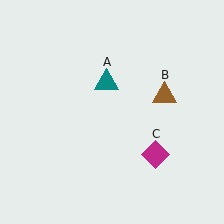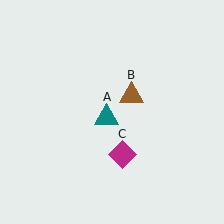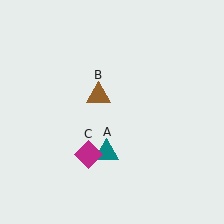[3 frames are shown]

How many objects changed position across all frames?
3 objects changed position: teal triangle (object A), brown triangle (object B), magenta diamond (object C).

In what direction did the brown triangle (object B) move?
The brown triangle (object B) moved left.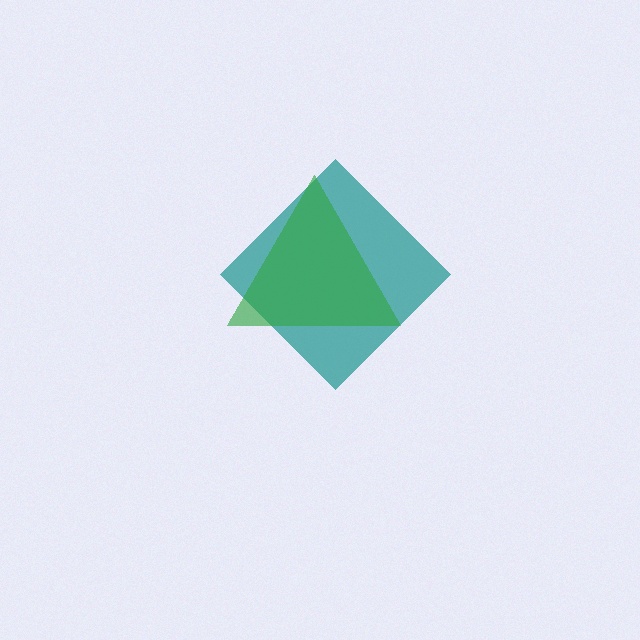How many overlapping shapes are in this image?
There are 2 overlapping shapes in the image.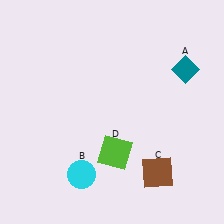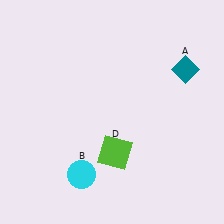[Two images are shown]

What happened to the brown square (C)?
The brown square (C) was removed in Image 2. It was in the bottom-right area of Image 1.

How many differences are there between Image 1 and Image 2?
There is 1 difference between the two images.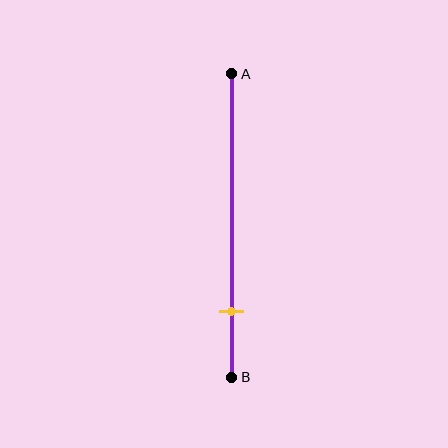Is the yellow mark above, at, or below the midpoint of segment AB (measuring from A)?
The yellow mark is below the midpoint of segment AB.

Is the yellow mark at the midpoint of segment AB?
No, the mark is at about 80% from A, not at the 50% midpoint.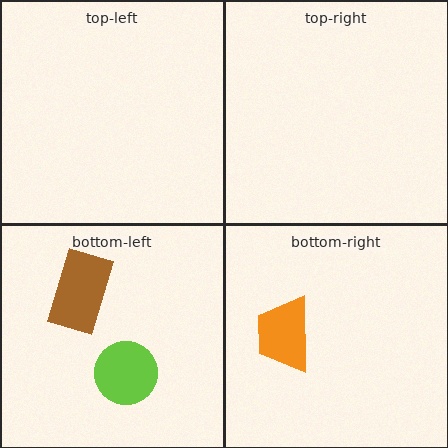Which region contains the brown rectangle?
The bottom-left region.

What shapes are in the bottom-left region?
The lime circle, the brown rectangle.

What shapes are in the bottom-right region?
The orange trapezoid.